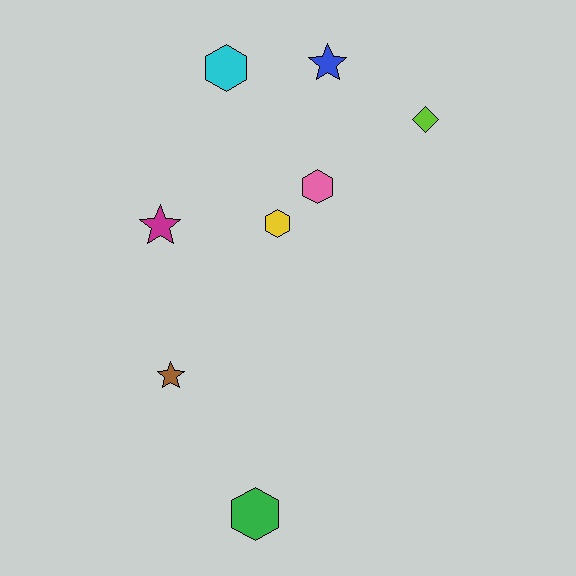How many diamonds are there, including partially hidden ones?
There is 1 diamond.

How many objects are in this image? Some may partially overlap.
There are 8 objects.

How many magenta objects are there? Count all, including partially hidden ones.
There is 1 magenta object.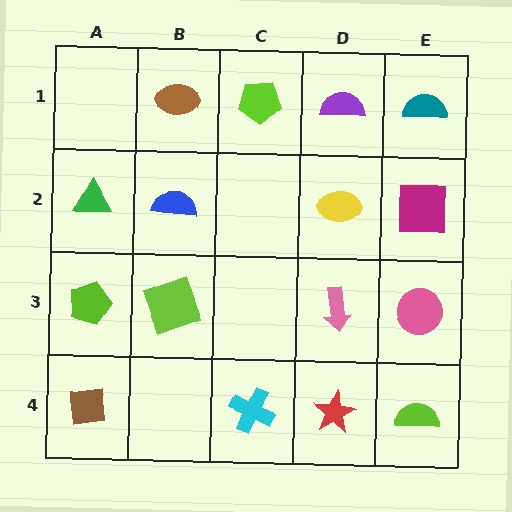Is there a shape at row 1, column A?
No, that cell is empty.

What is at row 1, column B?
A brown ellipse.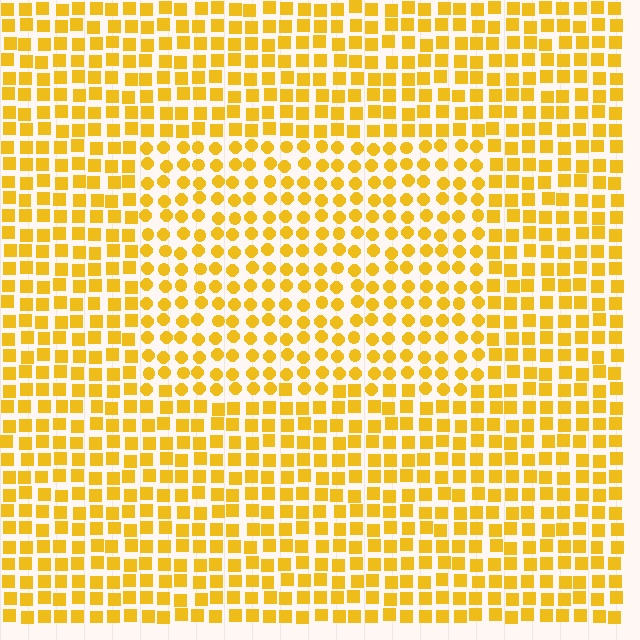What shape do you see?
I see a rectangle.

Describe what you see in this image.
The image is filled with small yellow elements arranged in a uniform grid. A rectangle-shaped region contains circles, while the surrounding area contains squares. The boundary is defined purely by the change in element shape.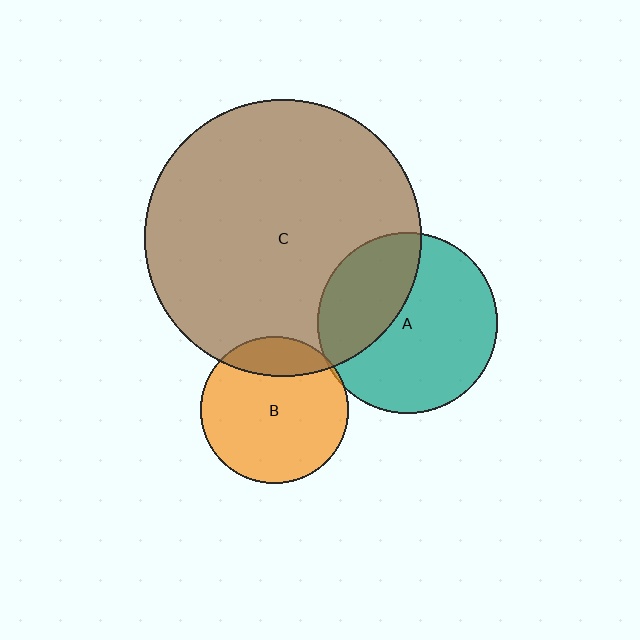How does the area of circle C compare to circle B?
Approximately 3.5 times.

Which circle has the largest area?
Circle C (brown).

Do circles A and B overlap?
Yes.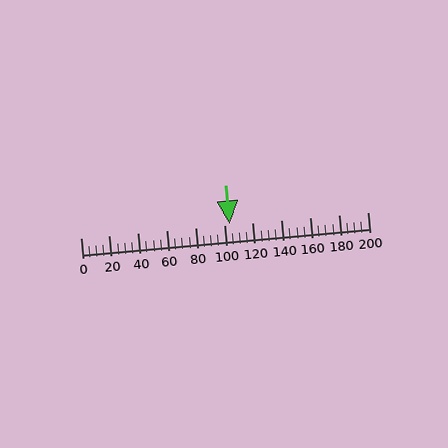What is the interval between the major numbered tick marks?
The major tick marks are spaced 20 units apart.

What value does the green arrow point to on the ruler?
The green arrow points to approximately 104.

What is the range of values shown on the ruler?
The ruler shows values from 0 to 200.